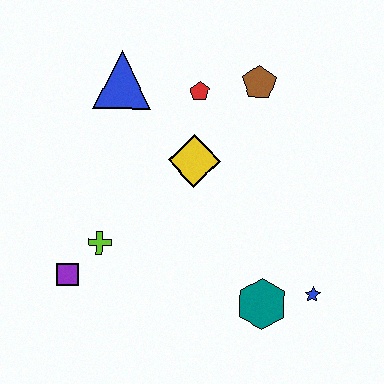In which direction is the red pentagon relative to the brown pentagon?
The red pentagon is to the left of the brown pentagon.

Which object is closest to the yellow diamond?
The red pentagon is closest to the yellow diamond.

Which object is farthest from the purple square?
The brown pentagon is farthest from the purple square.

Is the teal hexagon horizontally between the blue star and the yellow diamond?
Yes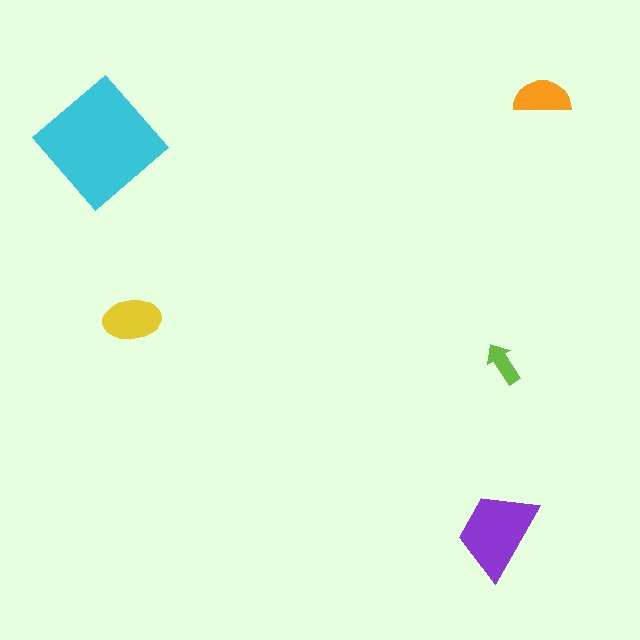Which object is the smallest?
The lime arrow.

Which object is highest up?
The orange semicircle is topmost.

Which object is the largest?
The cyan diamond.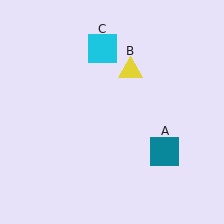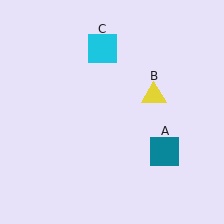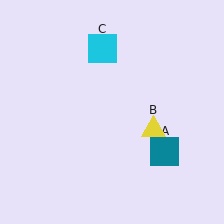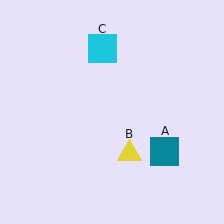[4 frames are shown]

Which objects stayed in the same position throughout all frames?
Teal square (object A) and cyan square (object C) remained stationary.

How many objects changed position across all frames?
1 object changed position: yellow triangle (object B).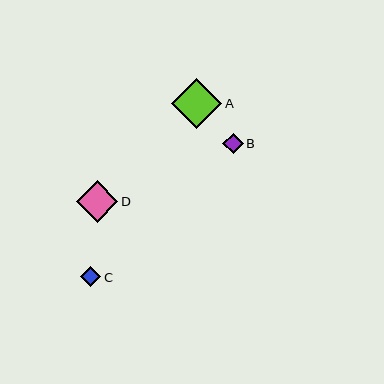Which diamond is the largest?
Diamond A is the largest with a size of approximately 50 pixels.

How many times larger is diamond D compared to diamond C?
Diamond D is approximately 2.1 times the size of diamond C.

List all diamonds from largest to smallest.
From largest to smallest: A, D, B, C.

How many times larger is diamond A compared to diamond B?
Diamond A is approximately 2.4 times the size of diamond B.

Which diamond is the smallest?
Diamond C is the smallest with a size of approximately 20 pixels.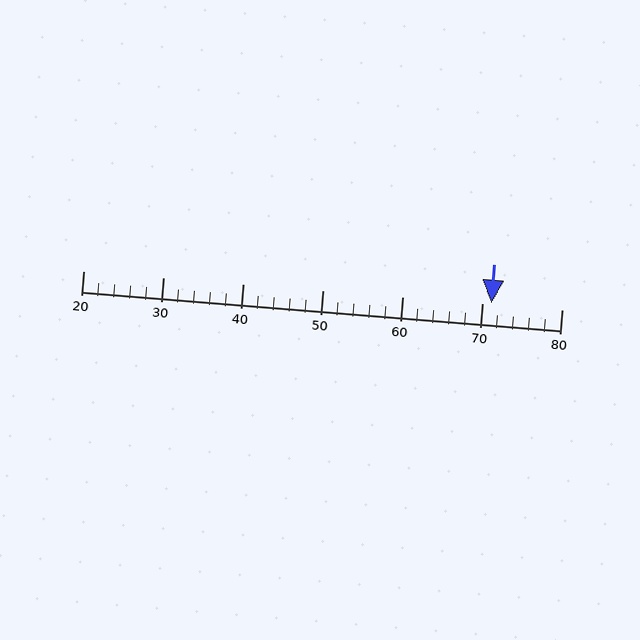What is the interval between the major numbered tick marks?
The major tick marks are spaced 10 units apart.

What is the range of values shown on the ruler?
The ruler shows values from 20 to 80.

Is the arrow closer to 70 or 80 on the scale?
The arrow is closer to 70.